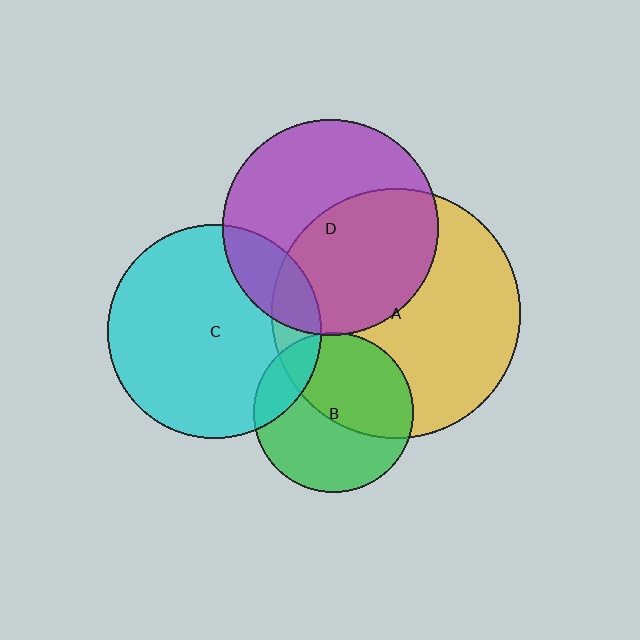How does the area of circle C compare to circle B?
Approximately 1.8 times.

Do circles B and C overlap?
Yes.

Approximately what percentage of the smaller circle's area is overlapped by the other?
Approximately 15%.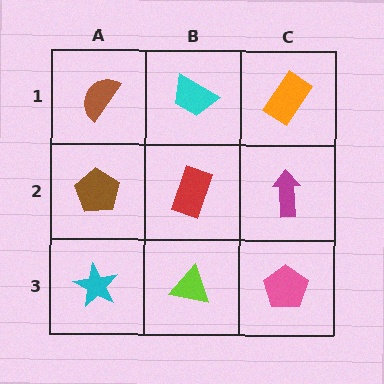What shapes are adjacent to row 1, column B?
A red rectangle (row 2, column B), a brown semicircle (row 1, column A), an orange rectangle (row 1, column C).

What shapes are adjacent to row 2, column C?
An orange rectangle (row 1, column C), a pink pentagon (row 3, column C), a red rectangle (row 2, column B).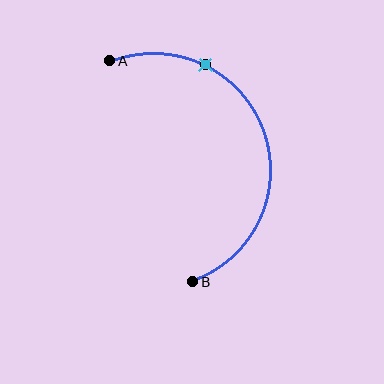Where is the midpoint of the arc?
The arc midpoint is the point on the curve farthest from the straight line joining A and B. It sits to the right of that line.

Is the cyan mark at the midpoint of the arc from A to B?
No. The cyan mark lies on the arc but is closer to endpoint A. The arc midpoint would be at the point on the curve equidistant along the arc from both A and B.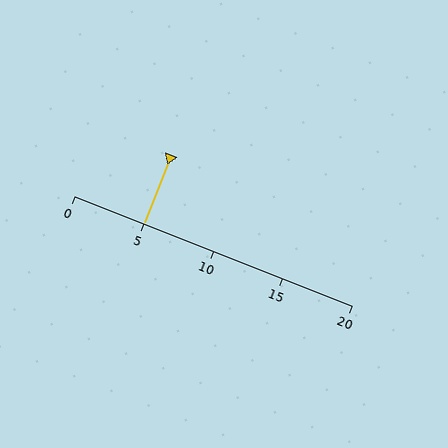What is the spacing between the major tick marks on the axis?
The major ticks are spaced 5 apart.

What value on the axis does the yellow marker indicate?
The marker indicates approximately 5.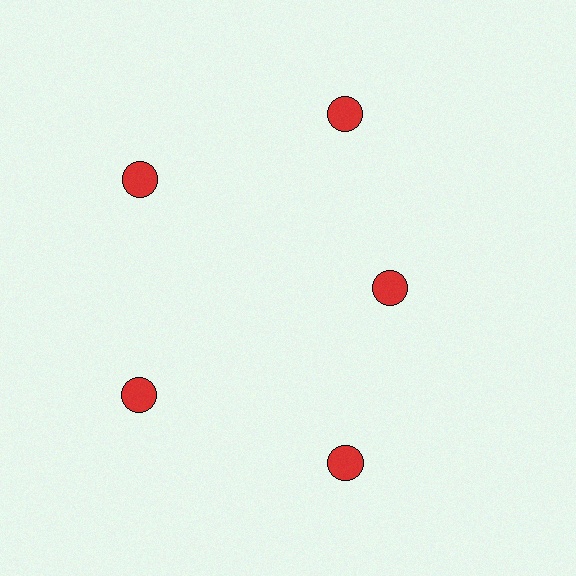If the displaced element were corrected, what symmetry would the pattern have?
It would have 5-fold rotational symmetry — the pattern would map onto itself every 72 degrees.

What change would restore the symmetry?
The symmetry would be restored by moving it outward, back onto the ring so that all 5 circles sit at equal angles and equal distance from the center.